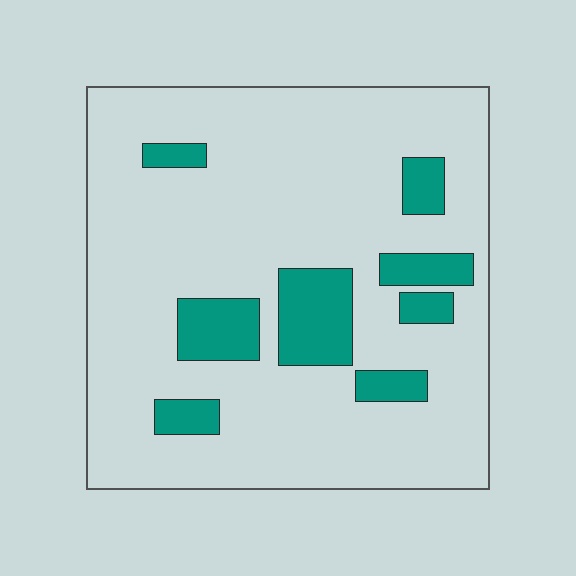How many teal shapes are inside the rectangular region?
8.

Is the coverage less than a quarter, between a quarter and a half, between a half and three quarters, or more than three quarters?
Less than a quarter.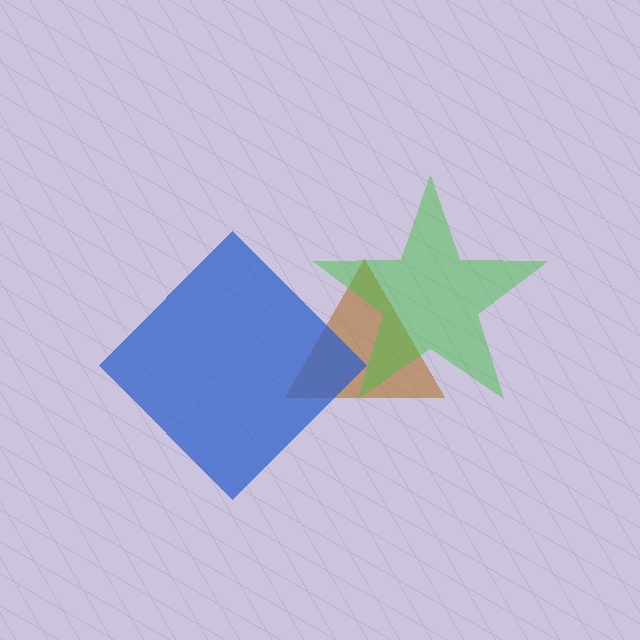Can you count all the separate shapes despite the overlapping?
Yes, there are 3 separate shapes.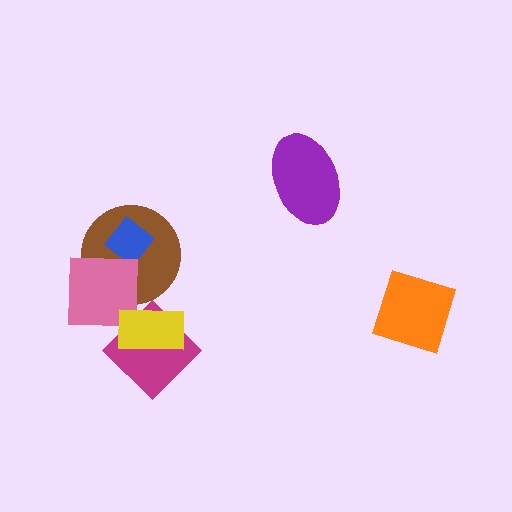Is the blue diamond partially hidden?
Yes, it is partially covered by another shape.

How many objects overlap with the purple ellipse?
0 objects overlap with the purple ellipse.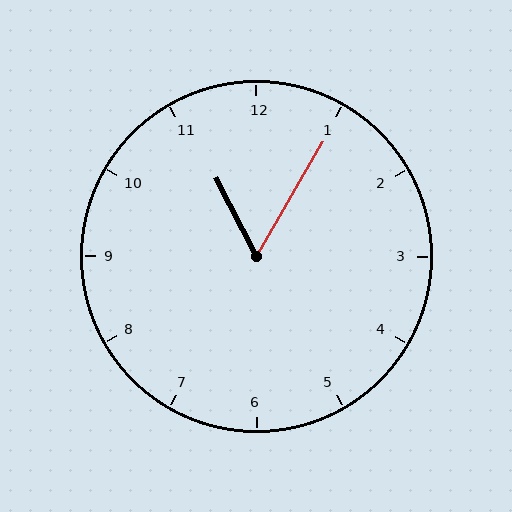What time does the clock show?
11:05.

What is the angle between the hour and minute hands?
Approximately 58 degrees.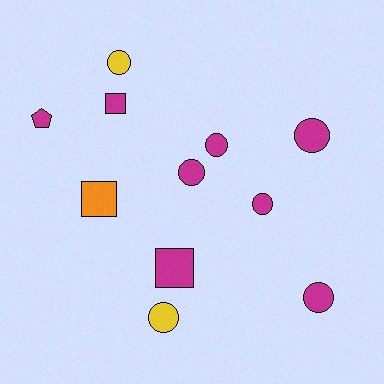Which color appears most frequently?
Magenta, with 8 objects.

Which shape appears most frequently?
Circle, with 7 objects.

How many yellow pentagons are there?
There are no yellow pentagons.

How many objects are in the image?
There are 11 objects.